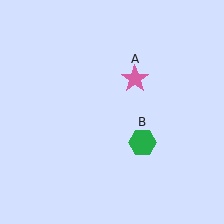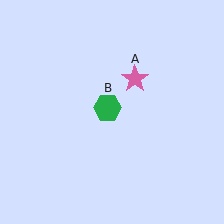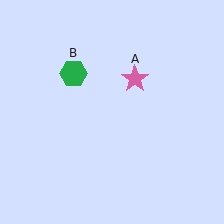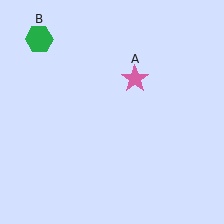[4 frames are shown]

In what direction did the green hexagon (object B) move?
The green hexagon (object B) moved up and to the left.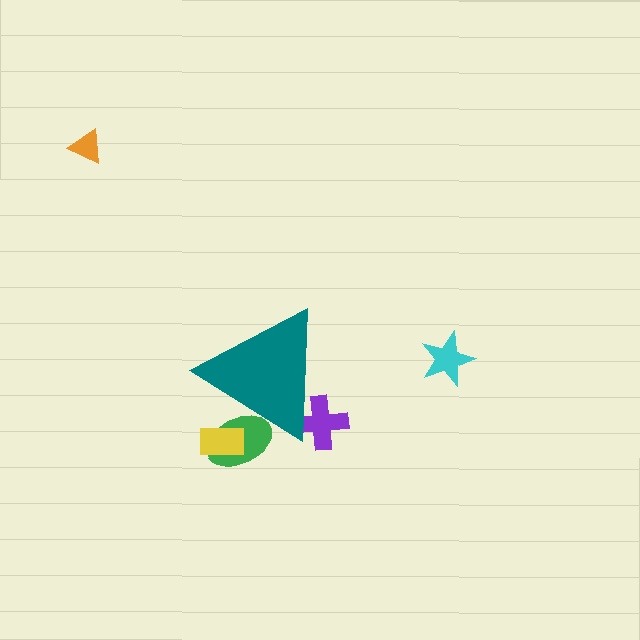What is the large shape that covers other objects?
A teal triangle.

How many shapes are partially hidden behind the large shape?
3 shapes are partially hidden.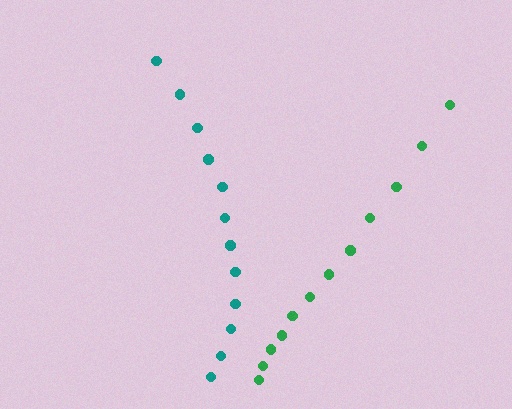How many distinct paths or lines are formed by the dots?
There are 2 distinct paths.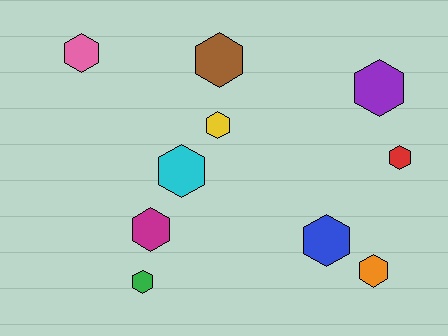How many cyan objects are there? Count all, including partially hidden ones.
There is 1 cyan object.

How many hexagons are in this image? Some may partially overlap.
There are 10 hexagons.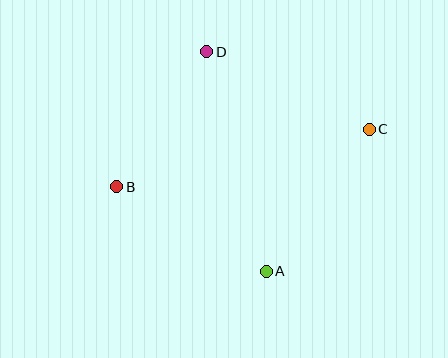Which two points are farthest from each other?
Points B and C are farthest from each other.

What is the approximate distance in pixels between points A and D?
The distance between A and D is approximately 227 pixels.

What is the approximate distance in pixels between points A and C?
The distance between A and C is approximately 175 pixels.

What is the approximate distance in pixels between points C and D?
The distance between C and D is approximately 180 pixels.